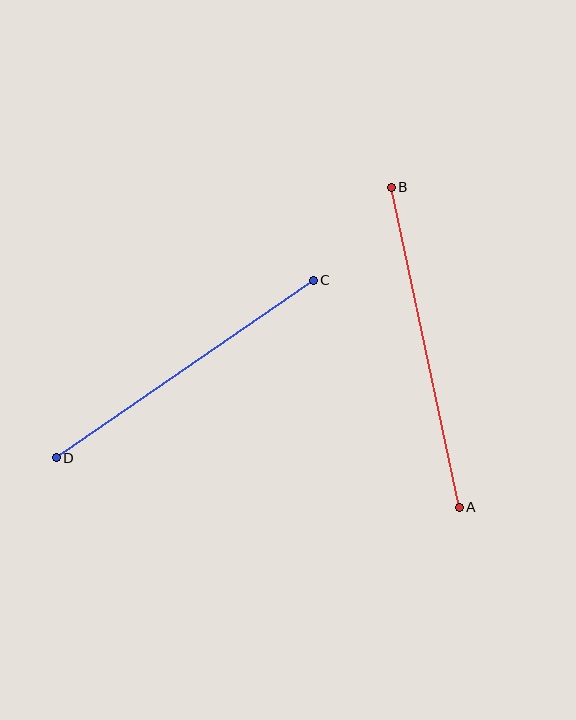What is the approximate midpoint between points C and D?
The midpoint is at approximately (185, 369) pixels.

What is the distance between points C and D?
The distance is approximately 312 pixels.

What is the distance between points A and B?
The distance is approximately 327 pixels.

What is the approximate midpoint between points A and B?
The midpoint is at approximately (425, 347) pixels.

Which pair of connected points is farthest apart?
Points A and B are farthest apart.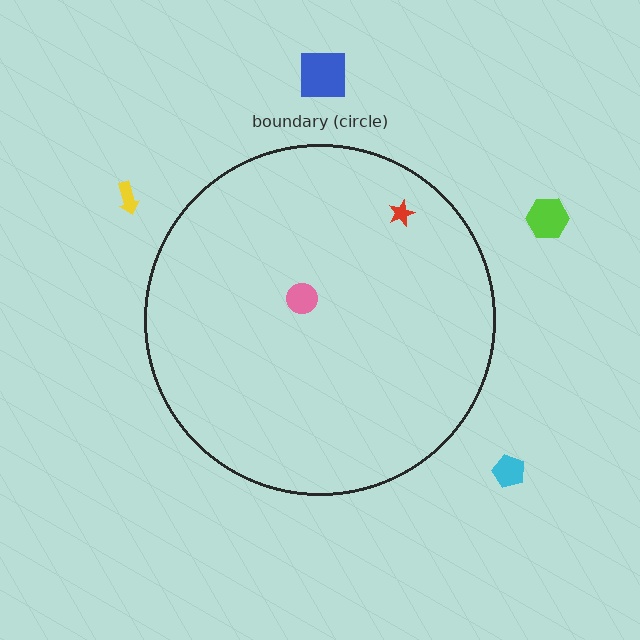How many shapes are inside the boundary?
2 inside, 4 outside.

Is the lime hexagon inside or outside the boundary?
Outside.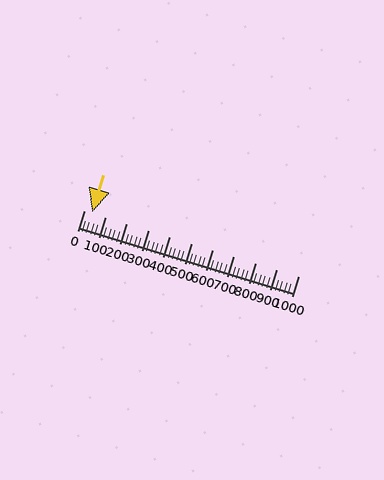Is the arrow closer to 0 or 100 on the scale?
The arrow is closer to 0.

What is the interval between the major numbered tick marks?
The major tick marks are spaced 100 units apart.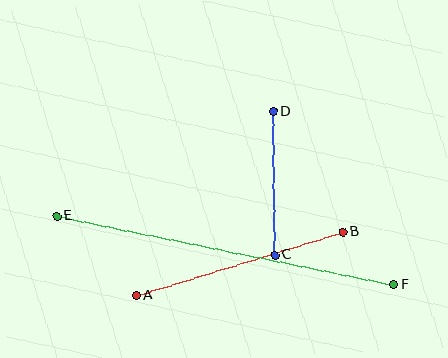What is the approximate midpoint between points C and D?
The midpoint is at approximately (274, 183) pixels.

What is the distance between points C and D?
The distance is approximately 144 pixels.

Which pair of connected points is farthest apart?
Points E and F are farthest apart.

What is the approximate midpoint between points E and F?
The midpoint is at approximately (225, 250) pixels.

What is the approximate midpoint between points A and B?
The midpoint is at approximately (240, 263) pixels.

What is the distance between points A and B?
The distance is approximately 216 pixels.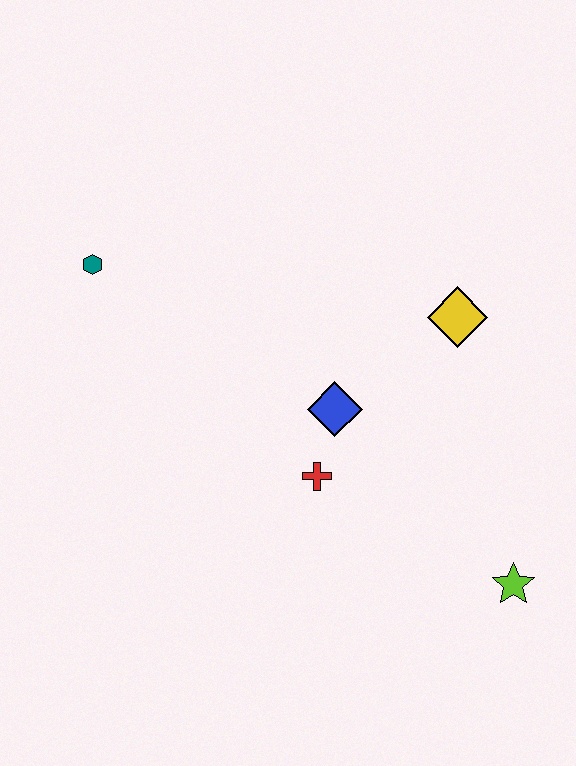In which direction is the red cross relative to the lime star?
The red cross is to the left of the lime star.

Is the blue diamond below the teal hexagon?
Yes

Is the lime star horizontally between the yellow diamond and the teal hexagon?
No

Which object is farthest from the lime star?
The teal hexagon is farthest from the lime star.